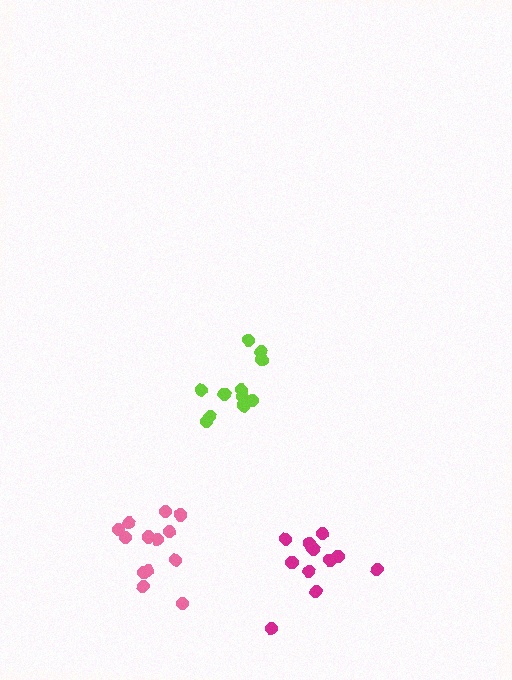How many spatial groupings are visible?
There are 3 spatial groupings.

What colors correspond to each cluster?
The clusters are colored: lime, magenta, pink.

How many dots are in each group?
Group 1: 11 dots, Group 2: 11 dots, Group 3: 13 dots (35 total).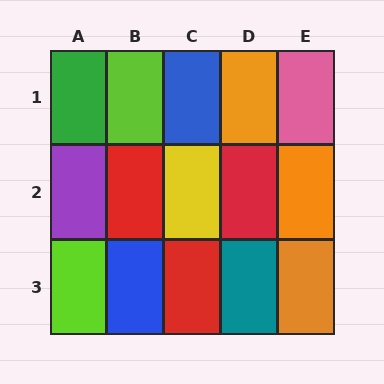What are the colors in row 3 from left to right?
Lime, blue, red, teal, orange.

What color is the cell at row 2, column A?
Purple.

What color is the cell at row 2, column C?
Yellow.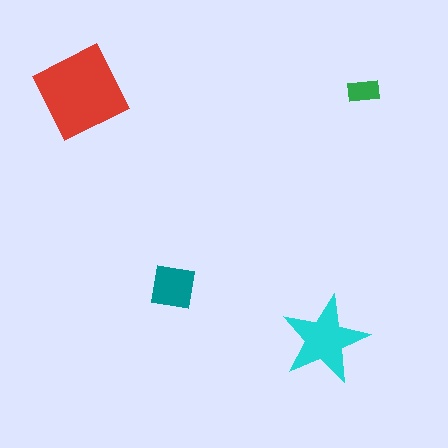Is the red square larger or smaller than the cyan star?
Larger.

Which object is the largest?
The red square.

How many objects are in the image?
There are 4 objects in the image.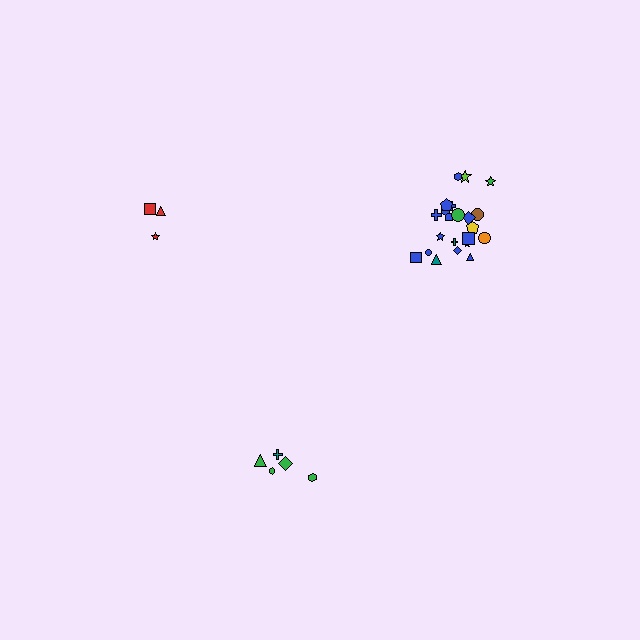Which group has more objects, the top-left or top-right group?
The top-right group.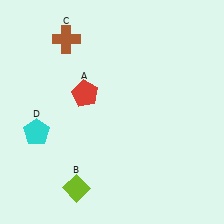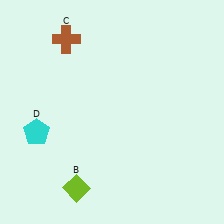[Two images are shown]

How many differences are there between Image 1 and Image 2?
There is 1 difference between the two images.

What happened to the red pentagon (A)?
The red pentagon (A) was removed in Image 2. It was in the top-left area of Image 1.